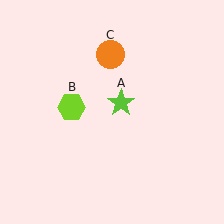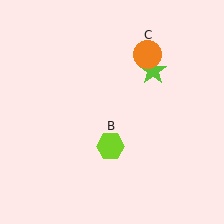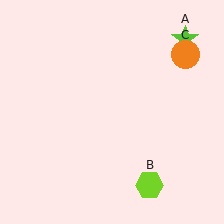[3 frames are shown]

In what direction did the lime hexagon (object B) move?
The lime hexagon (object B) moved down and to the right.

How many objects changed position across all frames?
3 objects changed position: lime star (object A), lime hexagon (object B), orange circle (object C).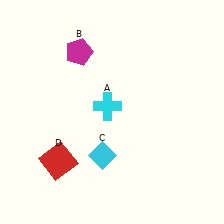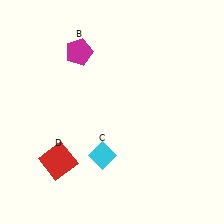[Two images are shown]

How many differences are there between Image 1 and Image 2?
There is 1 difference between the two images.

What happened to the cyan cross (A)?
The cyan cross (A) was removed in Image 2. It was in the top-left area of Image 1.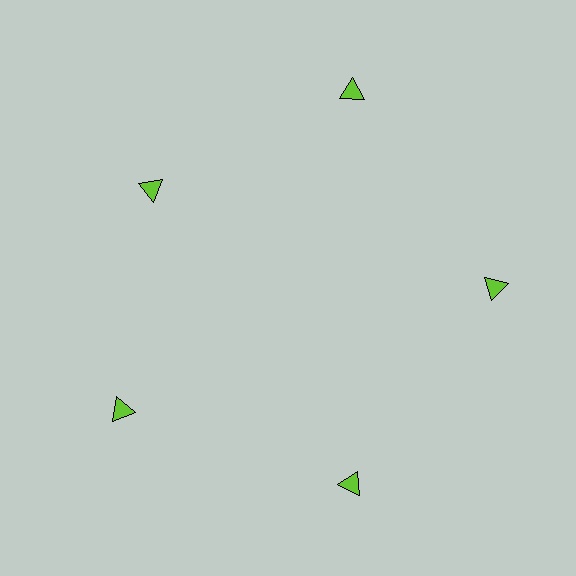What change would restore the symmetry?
The symmetry would be restored by moving it outward, back onto the ring so that all 5 triangles sit at equal angles and equal distance from the center.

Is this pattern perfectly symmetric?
No. The 5 lime triangles are arranged in a ring, but one element near the 10 o'clock position is pulled inward toward the center, breaking the 5-fold rotational symmetry.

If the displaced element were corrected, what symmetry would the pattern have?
It would have 5-fold rotational symmetry — the pattern would map onto itself every 72 degrees.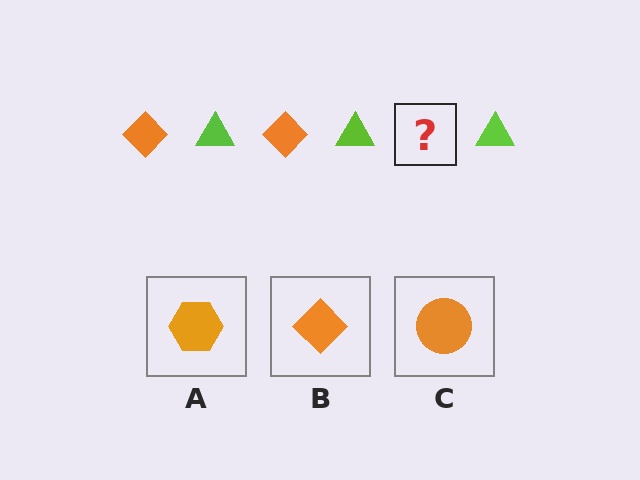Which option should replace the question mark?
Option B.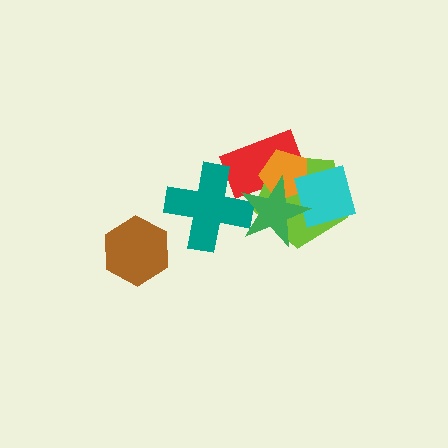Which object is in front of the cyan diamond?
The green star is in front of the cyan diamond.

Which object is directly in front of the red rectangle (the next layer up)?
The lime pentagon is directly in front of the red rectangle.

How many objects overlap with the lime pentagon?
4 objects overlap with the lime pentagon.